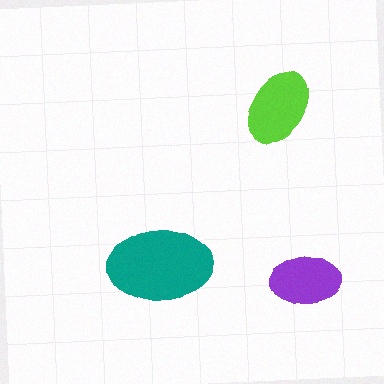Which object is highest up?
The lime ellipse is topmost.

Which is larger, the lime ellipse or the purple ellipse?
The lime one.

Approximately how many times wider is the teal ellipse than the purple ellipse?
About 1.5 times wider.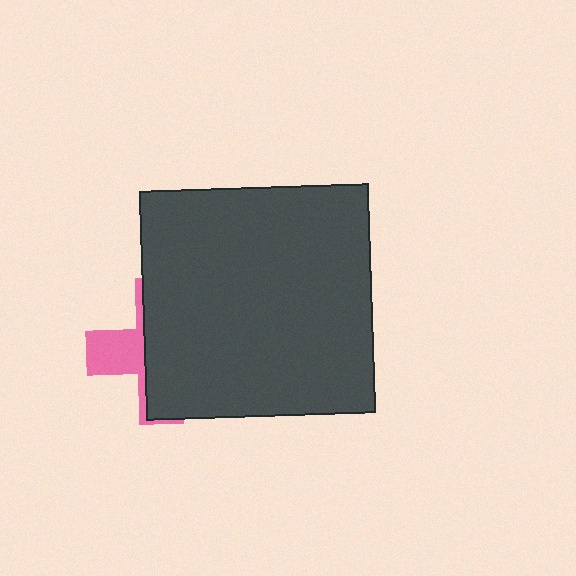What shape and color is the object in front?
The object in front is a dark gray square.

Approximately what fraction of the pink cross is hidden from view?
Roughly 69% of the pink cross is hidden behind the dark gray square.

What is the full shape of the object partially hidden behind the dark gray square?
The partially hidden object is a pink cross.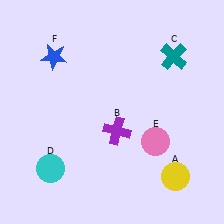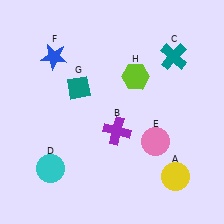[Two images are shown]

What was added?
A teal diamond (G), a lime hexagon (H) were added in Image 2.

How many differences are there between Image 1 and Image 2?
There are 2 differences between the two images.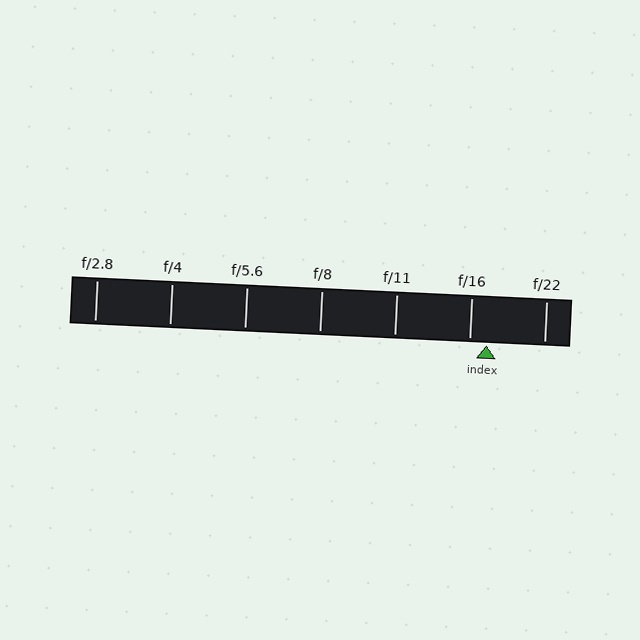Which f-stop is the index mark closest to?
The index mark is closest to f/16.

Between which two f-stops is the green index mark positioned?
The index mark is between f/16 and f/22.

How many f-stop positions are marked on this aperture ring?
There are 7 f-stop positions marked.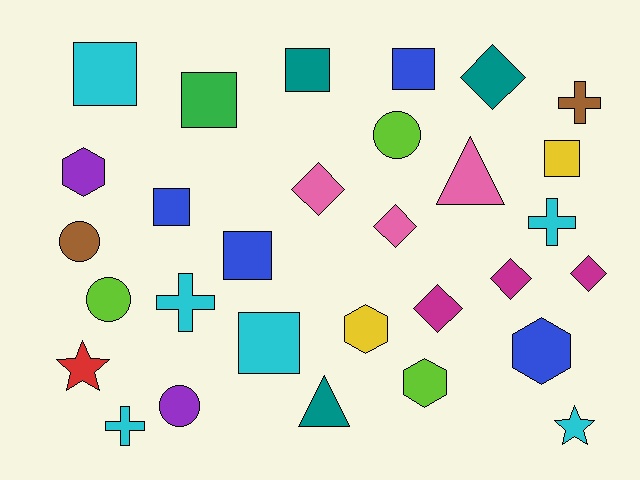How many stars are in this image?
There are 2 stars.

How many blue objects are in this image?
There are 4 blue objects.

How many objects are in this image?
There are 30 objects.